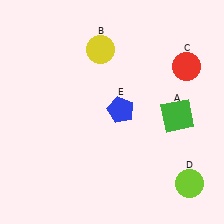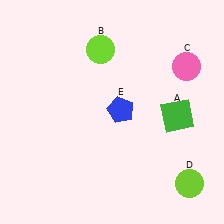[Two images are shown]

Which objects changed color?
B changed from yellow to lime. C changed from red to pink.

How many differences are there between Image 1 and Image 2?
There are 2 differences between the two images.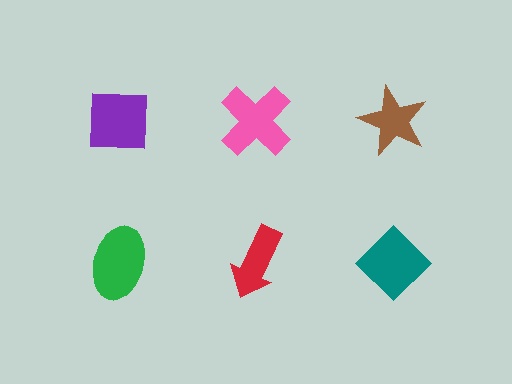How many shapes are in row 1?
3 shapes.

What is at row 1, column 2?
A pink cross.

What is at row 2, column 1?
A green ellipse.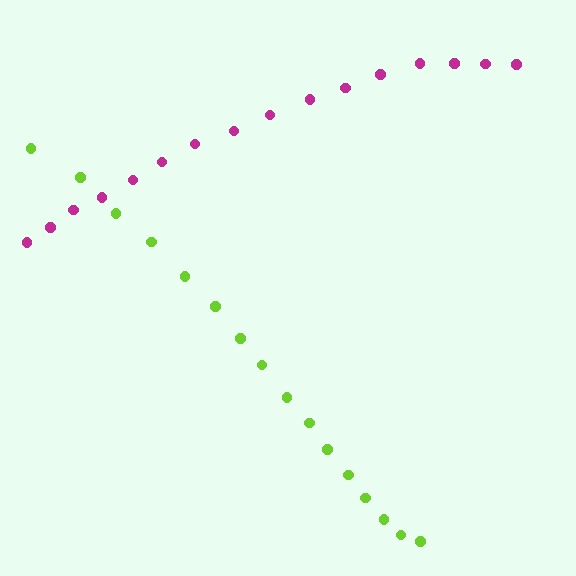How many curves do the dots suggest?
There are 2 distinct paths.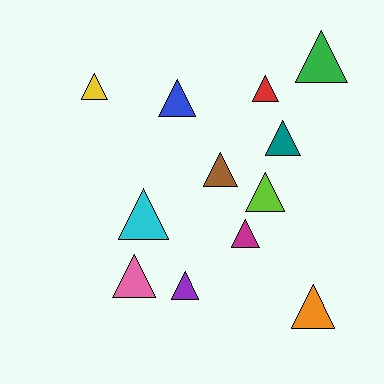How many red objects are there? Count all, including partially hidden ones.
There is 1 red object.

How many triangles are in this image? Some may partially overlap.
There are 12 triangles.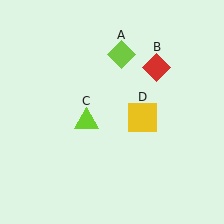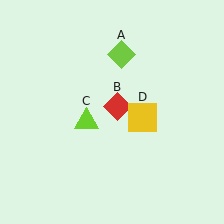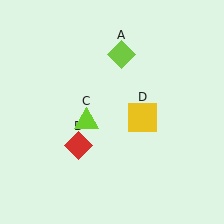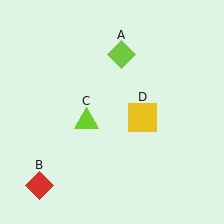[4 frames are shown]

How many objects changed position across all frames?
1 object changed position: red diamond (object B).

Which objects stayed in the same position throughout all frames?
Lime diamond (object A) and lime triangle (object C) and yellow square (object D) remained stationary.